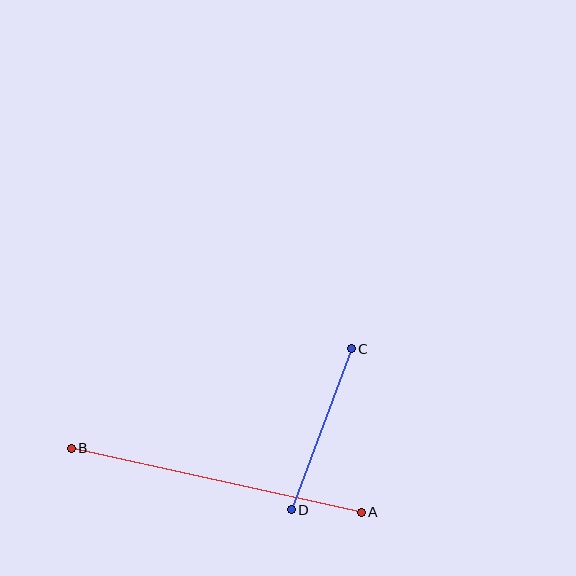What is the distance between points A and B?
The distance is approximately 297 pixels.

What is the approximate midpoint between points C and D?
The midpoint is at approximately (321, 429) pixels.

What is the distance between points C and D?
The distance is approximately 172 pixels.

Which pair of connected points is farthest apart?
Points A and B are farthest apart.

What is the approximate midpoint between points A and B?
The midpoint is at approximately (216, 480) pixels.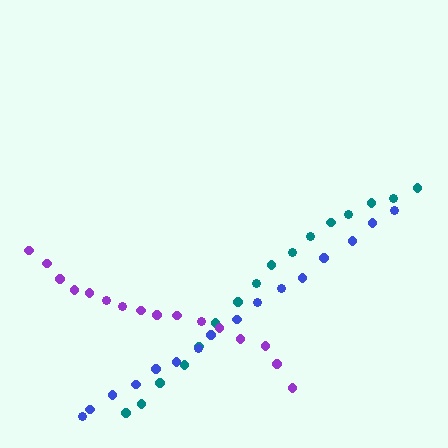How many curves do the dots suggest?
There are 3 distinct paths.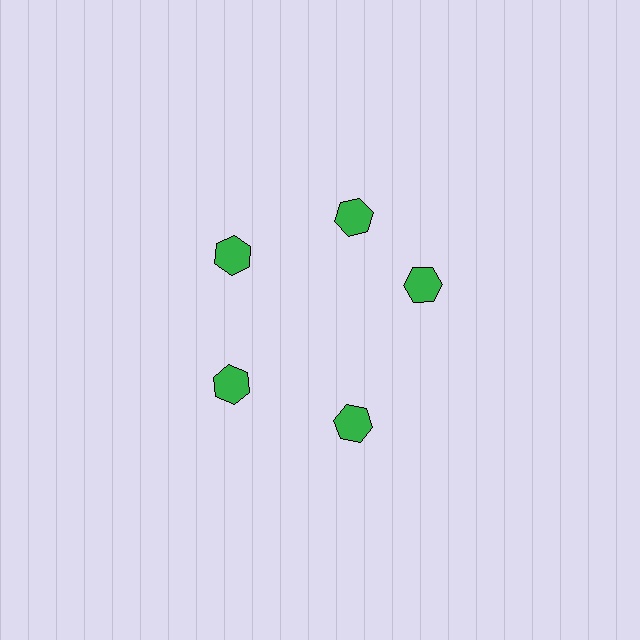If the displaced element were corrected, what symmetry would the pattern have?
It would have 5-fold rotational symmetry — the pattern would map onto itself every 72 degrees.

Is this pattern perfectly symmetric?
No. The 5 green hexagons are arranged in a ring, but one element near the 3 o'clock position is rotated out of alignment along the ring, breaking the 5-fold rotational symmetry.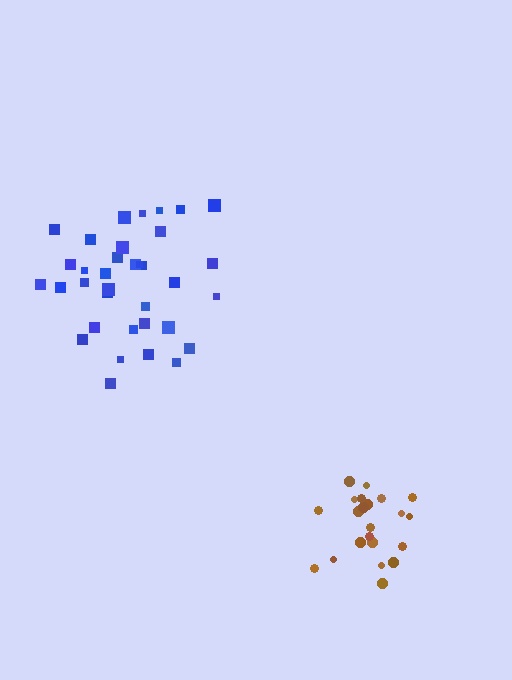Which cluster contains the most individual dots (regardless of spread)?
Blue (35).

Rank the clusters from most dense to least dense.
brown, blue.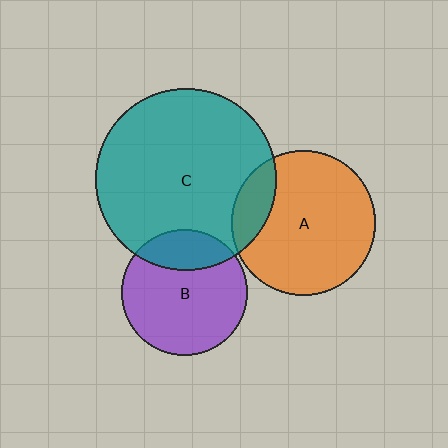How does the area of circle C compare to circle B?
Approximately 2.1 times.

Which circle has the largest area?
Circle C (teal).